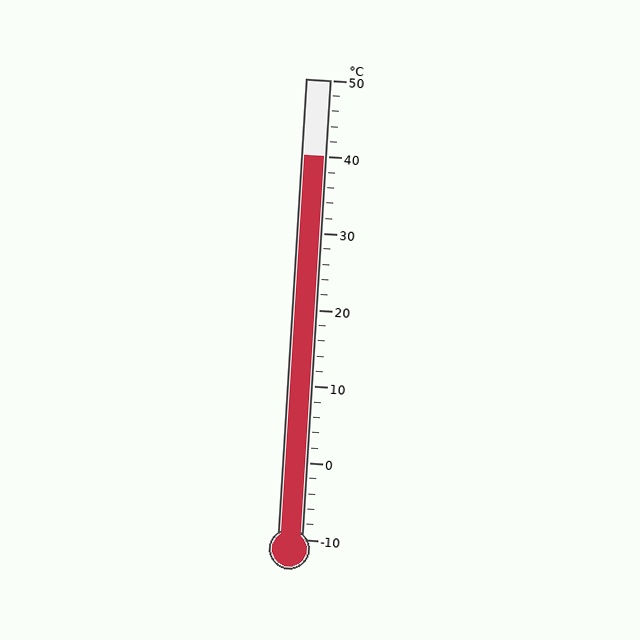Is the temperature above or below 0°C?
The temperature is above 0°C.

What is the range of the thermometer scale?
The thermometer scale ranges from -10°C to 50°C.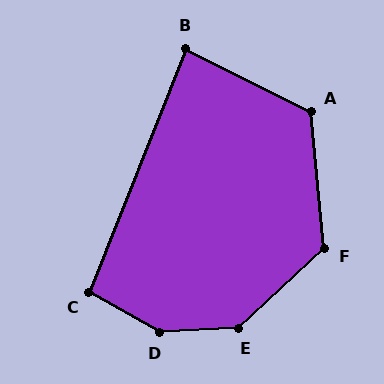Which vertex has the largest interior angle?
D, at approximately 148 degrees.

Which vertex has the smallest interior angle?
B, at approximately 85 degrees.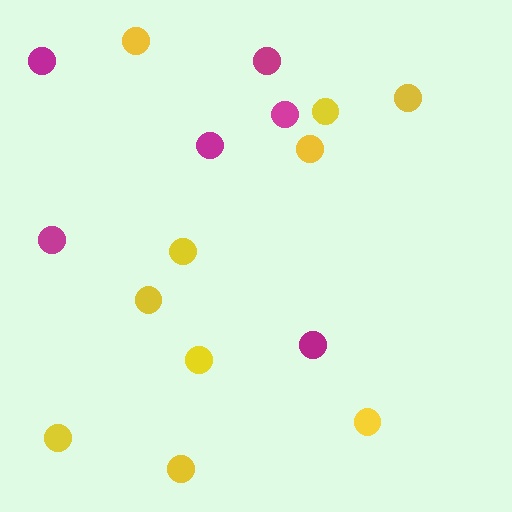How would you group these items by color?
There are 2 groups: one group of yellow circles (10) and one group of magenta circles (6).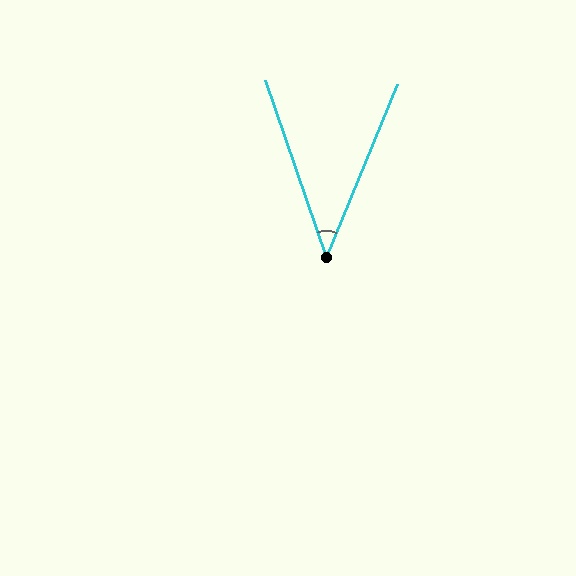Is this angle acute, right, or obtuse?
It is acute.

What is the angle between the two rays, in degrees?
Approximately 41 degrees.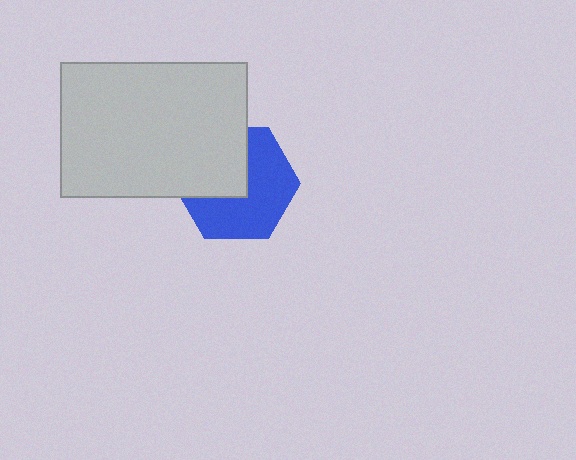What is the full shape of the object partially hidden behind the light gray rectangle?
The partially hidden object is a blue hexagon.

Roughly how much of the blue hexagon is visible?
About half of it is visible (roughly 60%).